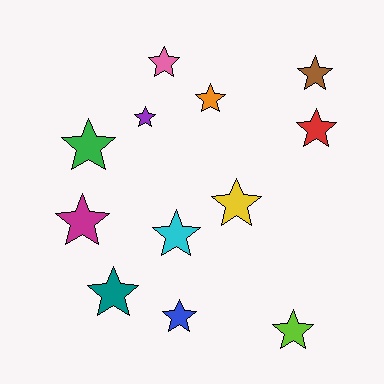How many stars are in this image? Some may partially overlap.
There are 12 stars.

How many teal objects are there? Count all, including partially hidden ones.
There is 1 teal object.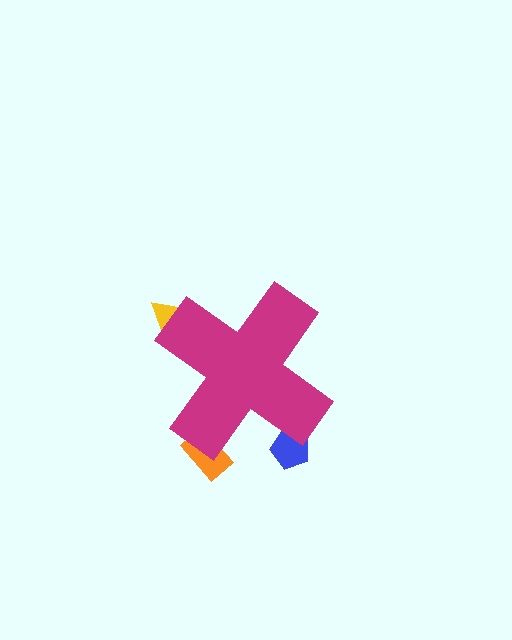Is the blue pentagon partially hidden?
Yes, the blue pentagon is partially hidden behind the magenta cross.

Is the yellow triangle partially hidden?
Yes, the yellow triangle is partially hidden behind the magenta cross.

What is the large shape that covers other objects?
A magenta cross.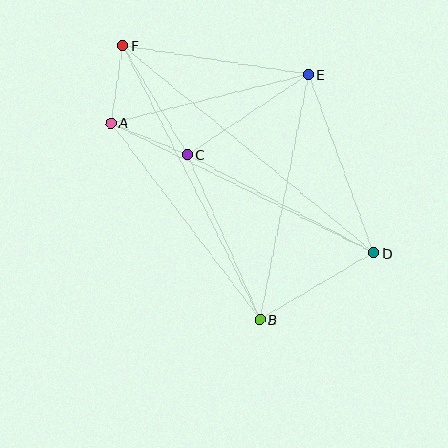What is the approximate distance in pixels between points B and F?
The distance between B and F is approximately 306 pixels.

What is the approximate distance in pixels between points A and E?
The distance between A and E is approximately 203 pixels.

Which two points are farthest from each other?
Points D and F are farthest from each other.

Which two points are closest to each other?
Points A and F are closest to each other.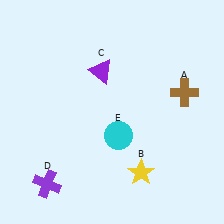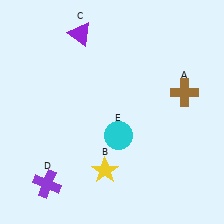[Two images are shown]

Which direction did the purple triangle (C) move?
The purple triangle (C) moved up.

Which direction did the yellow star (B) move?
The yellow star (B) moved left.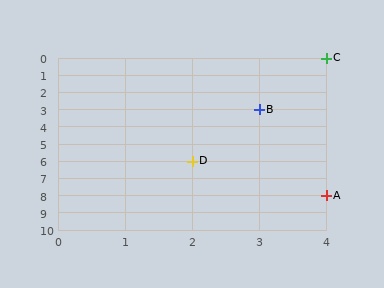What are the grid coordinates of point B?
Point B is at grid coordinates (3, 3).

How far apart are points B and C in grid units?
Points B and C are 1 column and 3 rows apart (about 3.2 grid units diagonally).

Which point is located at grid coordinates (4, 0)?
Point C is at (4, 0).